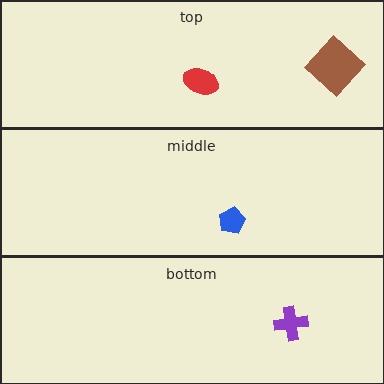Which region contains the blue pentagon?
The middle region.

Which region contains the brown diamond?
The top region.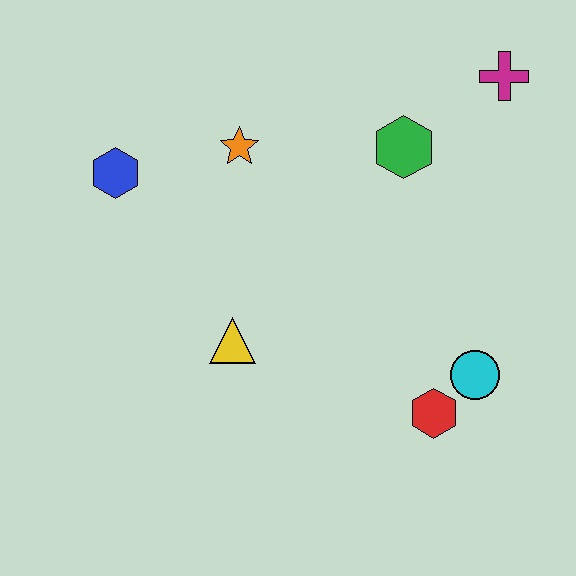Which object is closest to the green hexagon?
The magenta cross is closest to the green hexagon.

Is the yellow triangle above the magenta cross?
No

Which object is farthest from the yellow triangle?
The magenta cross is farthest from the yellow triangle.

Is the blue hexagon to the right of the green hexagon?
No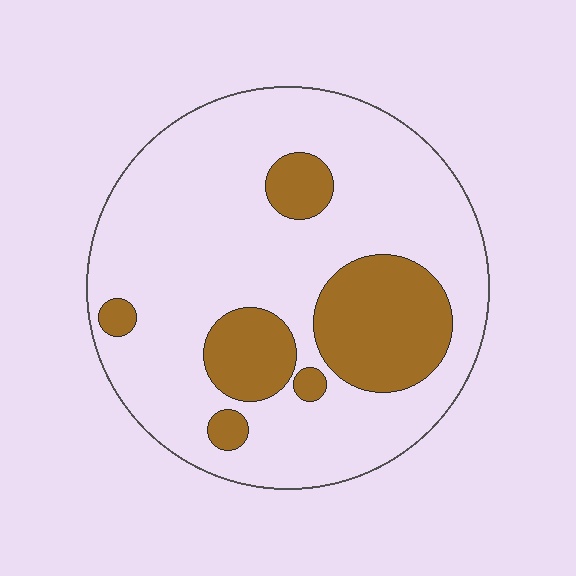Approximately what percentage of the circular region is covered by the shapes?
Approximately 25%.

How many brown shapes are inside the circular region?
6.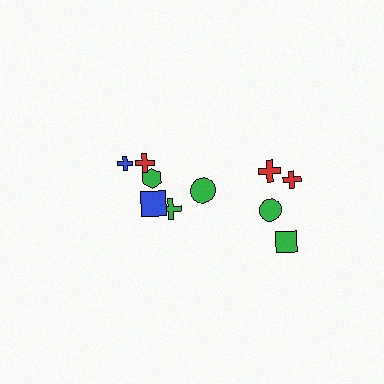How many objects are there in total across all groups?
There are 10 objects.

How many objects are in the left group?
There are 6 objects.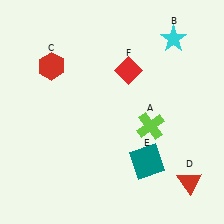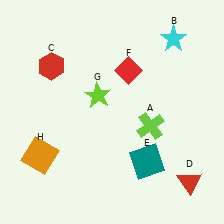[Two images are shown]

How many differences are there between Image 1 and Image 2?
There are 2 differences between the two images.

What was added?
A lime star (G), an orange square (H) were added in Image 2.